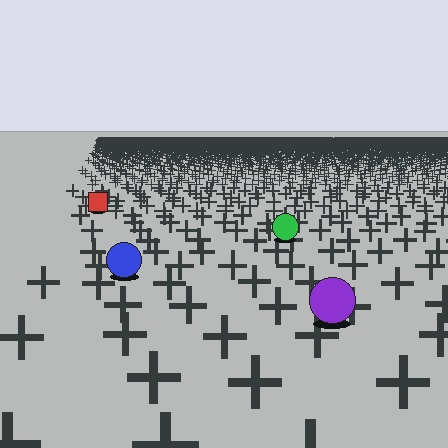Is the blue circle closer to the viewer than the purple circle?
No. The purple circle is closer — you can tell from the texture gradient: the ground texture is coarser near it.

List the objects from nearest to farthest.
From nearest to farthest: the purple circle, the blue circle, the green circle, the red square.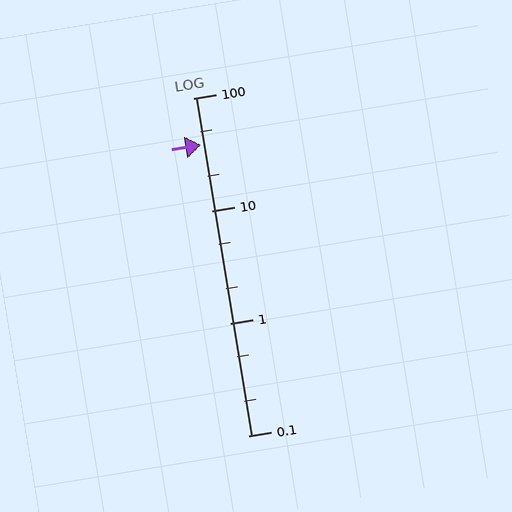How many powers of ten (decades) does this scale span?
The scale spans 3 decades, from 0.1 to 100.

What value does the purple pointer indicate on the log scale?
The pointer indicates approximately 38.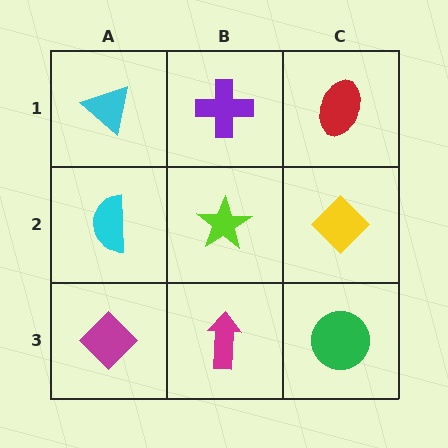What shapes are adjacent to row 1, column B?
A lime star (row 2, column B), a cyan triangle (row 1, column A), a red ellipse (row 1, column C).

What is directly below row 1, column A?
A cyan semicircle.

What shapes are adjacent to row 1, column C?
A yellow diamond (row 2, column C), a purple cross (row 1, column B).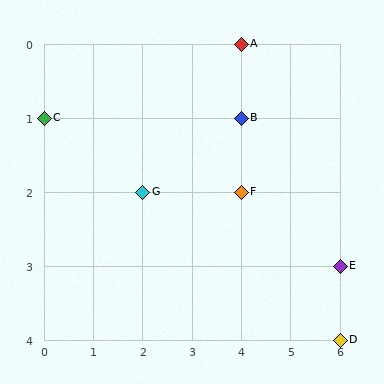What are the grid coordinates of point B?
Point B is at grid coordinates (4, 1).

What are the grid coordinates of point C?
Point C is at grid coordinates (0, 1).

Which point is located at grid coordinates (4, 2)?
Point F is at (4, 2).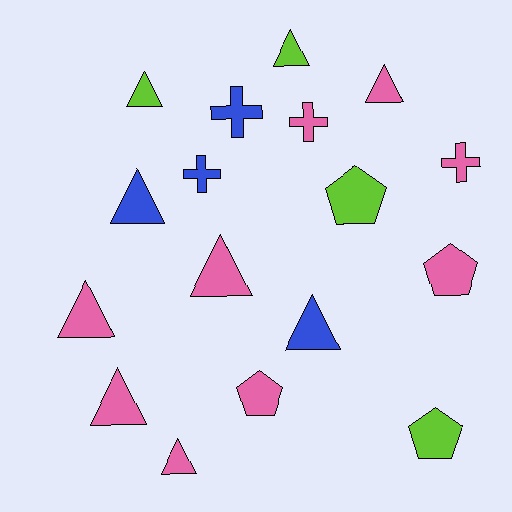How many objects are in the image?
There are 17 objects.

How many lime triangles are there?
There are 2 lime triangles.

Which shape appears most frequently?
Triangle, with 9 objects.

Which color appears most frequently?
Pink, with 9 objects.